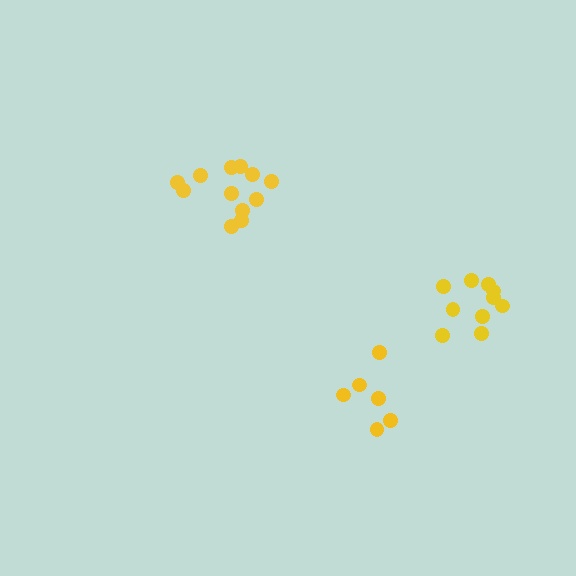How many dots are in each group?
Group 1: 12 dots, Group 2: 10 dots, Group 3: 6 dots (28 total).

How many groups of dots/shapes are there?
There are 3 groups.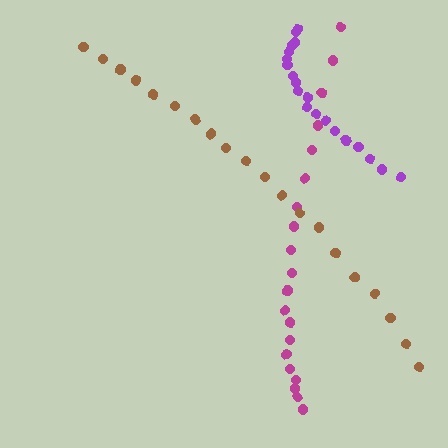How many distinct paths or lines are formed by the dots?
There are 3 distinct paths.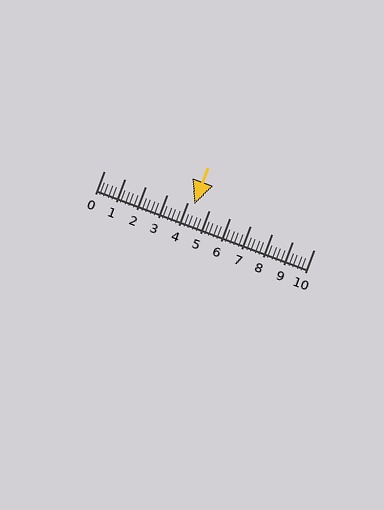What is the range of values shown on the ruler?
The ruler shows values from 0 to 10.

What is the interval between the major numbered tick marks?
The major tick marks are spaced 1 units apart.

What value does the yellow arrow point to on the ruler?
The yellow arrow points to approximately 4.3.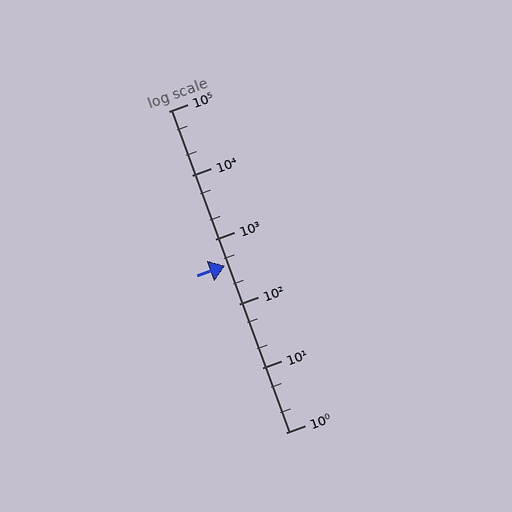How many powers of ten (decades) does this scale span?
The scale spans 5 decades, from 1 to 100000.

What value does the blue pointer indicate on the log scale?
The pointer indicates approximately 400.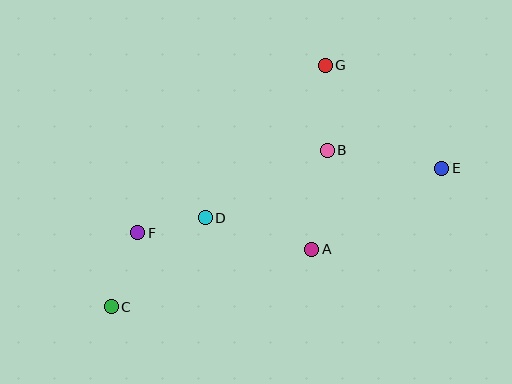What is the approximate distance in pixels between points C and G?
The distance between C and G is approximately 323 pixels.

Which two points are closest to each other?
Points D and F are closest to each other.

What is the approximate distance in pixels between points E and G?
The distance between E and G is approximately 155 pixels.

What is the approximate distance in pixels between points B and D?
The distance between B and D is approximately 139 pixels.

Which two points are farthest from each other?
Points C and E are farthest from each other.